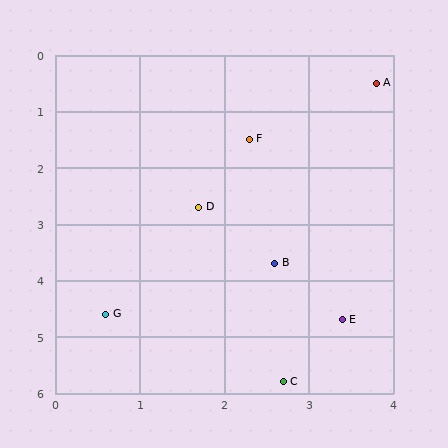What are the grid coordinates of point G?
Point G is at approximately (0.6, 4.6).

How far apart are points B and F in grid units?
Points B and F are about 2.2 grid units apart.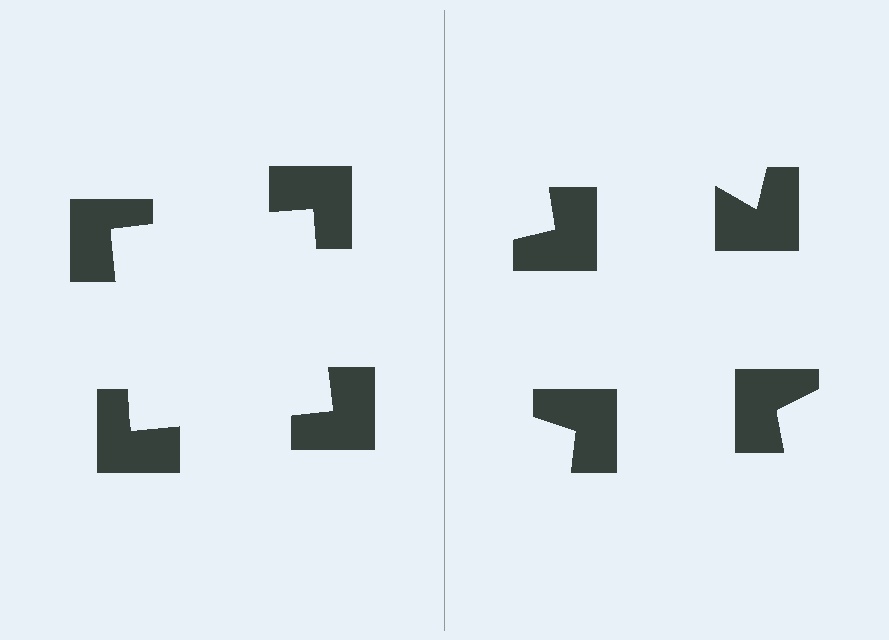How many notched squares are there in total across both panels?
8 — 4 on each side.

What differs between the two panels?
The notched squares are positioned identically on both sides; only the wedge orientations differ. On the left they align to a square; on the right they are misaligned.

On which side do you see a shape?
An illusory square appears on the left side. On the right side the wedge cuts are rotated, so no coherent shape forms.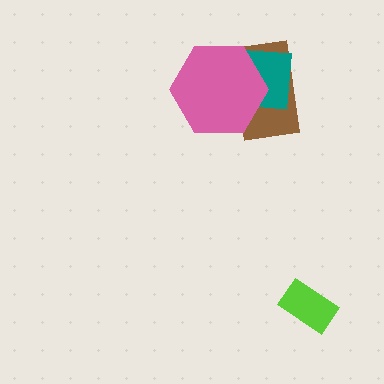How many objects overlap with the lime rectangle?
0 objects overlap with the lime rectangle.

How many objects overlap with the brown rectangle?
2 objects overlap with the brown rectangle.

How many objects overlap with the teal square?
2 objects overlap with the teal square.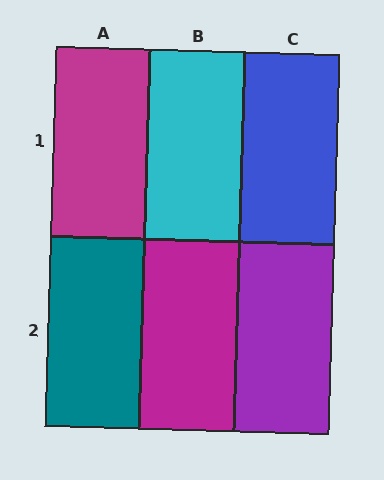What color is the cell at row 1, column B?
Cyan.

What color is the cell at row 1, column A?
Magenta.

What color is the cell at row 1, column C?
Blue.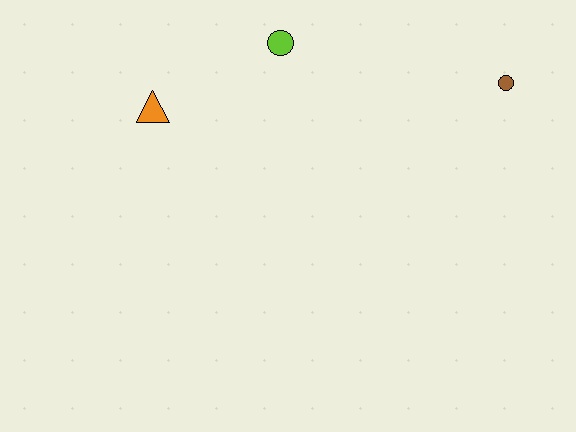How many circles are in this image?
There are 2 circles.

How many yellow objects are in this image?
There are no yellow objects.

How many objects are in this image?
There are 3 objects.